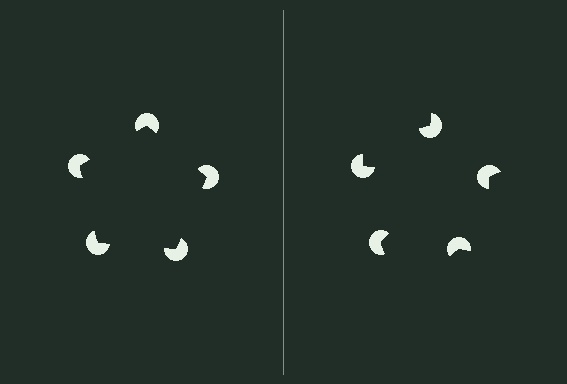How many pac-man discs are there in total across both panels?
10 — 5 on each side.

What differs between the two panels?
The pac-man discs are positioned identically on both sides; only the wedge orientations differ. On the left they align to a pentagon; on the right they are misaligned.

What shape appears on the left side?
An illusory pentagon.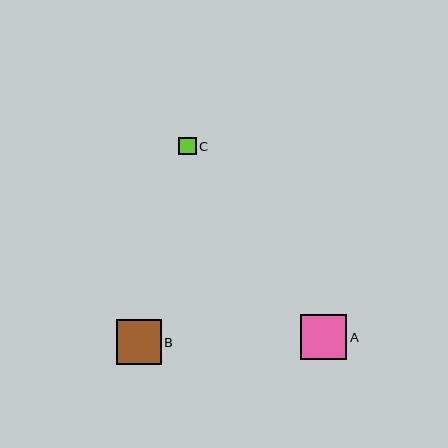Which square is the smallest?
Square C is the smallest with a size of approximately 17 pixels.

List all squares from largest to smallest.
From largest to smallest: A, B, C.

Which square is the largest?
Square A is the largest with a size of approximately 46 pixels.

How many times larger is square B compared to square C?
Square B is approximately 2.6 times the size of square C.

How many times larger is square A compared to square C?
Square A is approximately 2.7 times the size of square C.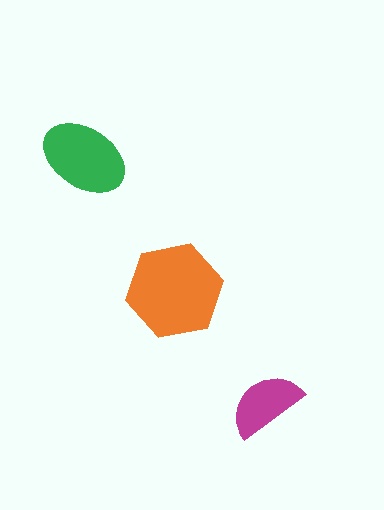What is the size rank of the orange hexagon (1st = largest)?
1st.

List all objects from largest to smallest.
The orange hexagon, the green ellipse, the magenta semicircle.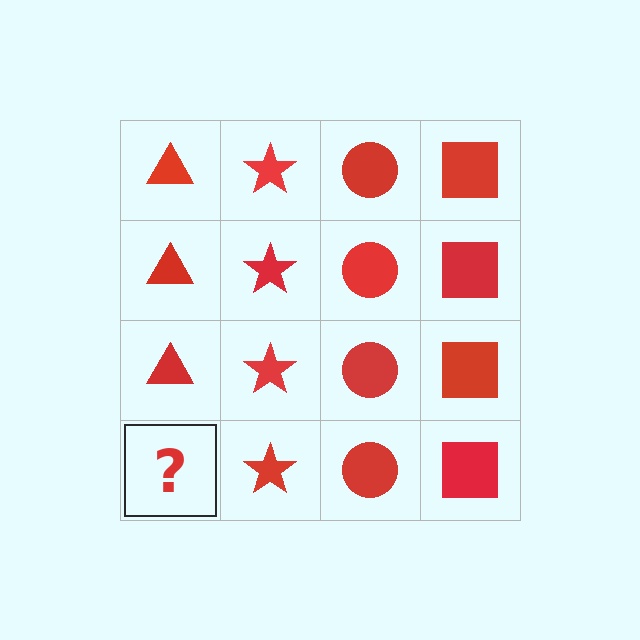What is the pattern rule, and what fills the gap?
The rule is that each column has a consistent shape. The gap should be filled with a red triangle.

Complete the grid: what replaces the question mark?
The question mark should be replaced with a red triangle.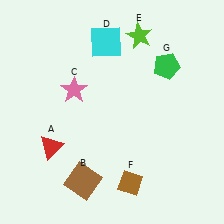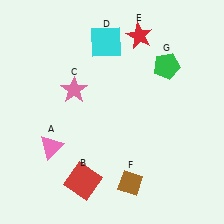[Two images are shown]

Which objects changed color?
A changed from red to pink. B changed from brown to red. E changed from lime to red.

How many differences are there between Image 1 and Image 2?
There are 3 differences between the two images.